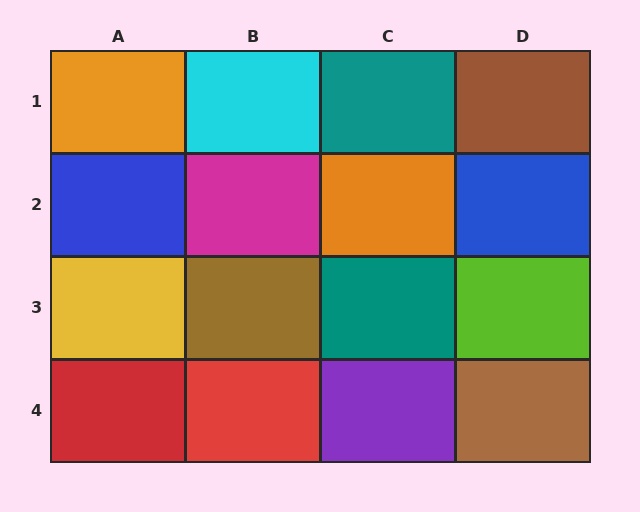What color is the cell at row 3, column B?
Brown.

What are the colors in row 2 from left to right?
Blue, magenta, orange, blue.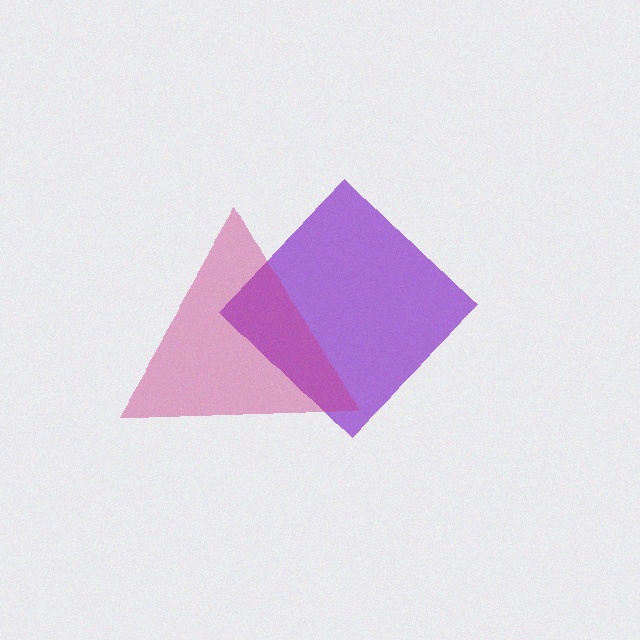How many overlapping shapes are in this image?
There are 2 overlapping shapes in the image.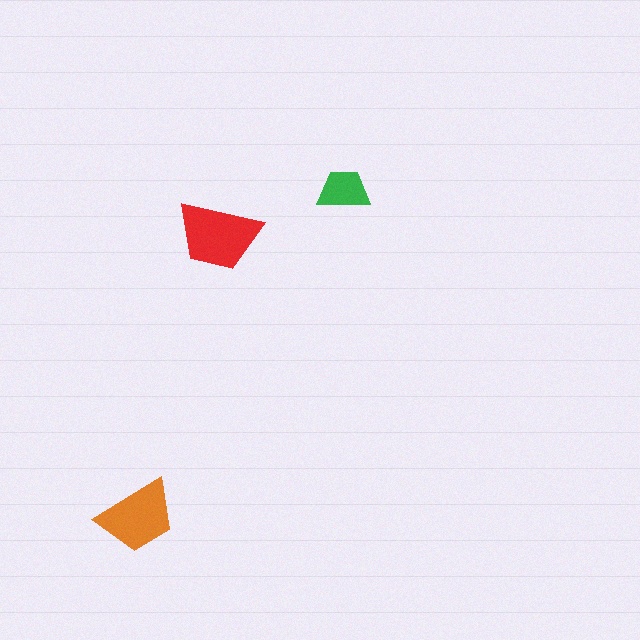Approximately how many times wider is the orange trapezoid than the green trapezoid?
About 1.5 times wider.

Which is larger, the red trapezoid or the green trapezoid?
The red one.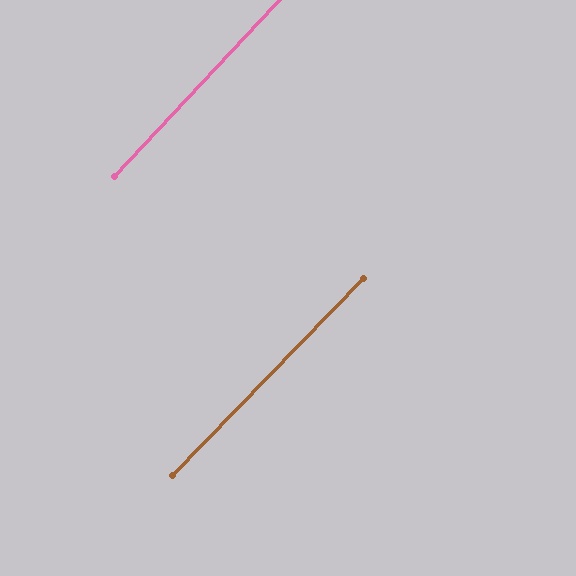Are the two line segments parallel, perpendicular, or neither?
Parallel — their directions differ by only 1.1°.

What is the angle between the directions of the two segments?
Approximately 1 degree.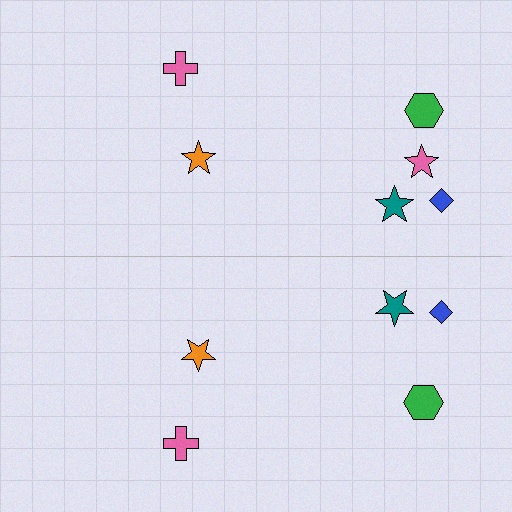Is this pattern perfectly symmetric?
No, the pattern is not perfectly symmetric. A pink star is missing from the bottom side.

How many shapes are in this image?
There are 11 shapes in this image.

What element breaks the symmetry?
A pink star is missing from the bottom side.